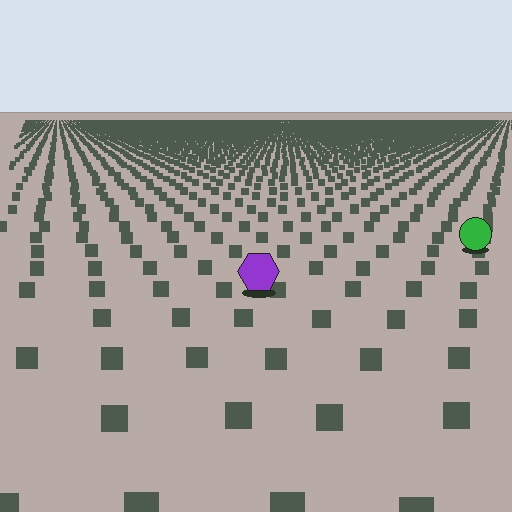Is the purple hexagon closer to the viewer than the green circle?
Yes. The purple hexagon is closer — you can tell from the texture gradient: the ground texture is coarser near it.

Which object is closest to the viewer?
The purple hexagon is closest. The texture marks near it are larger and more spread out.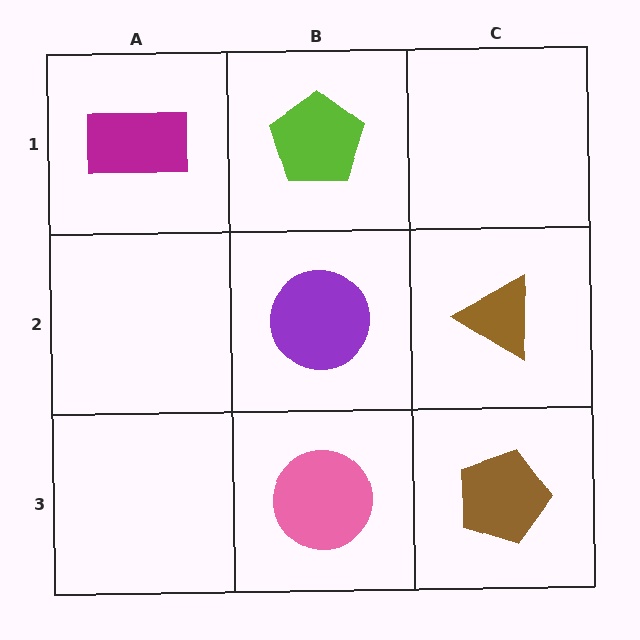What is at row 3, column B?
A pink circle.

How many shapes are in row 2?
2 shapes.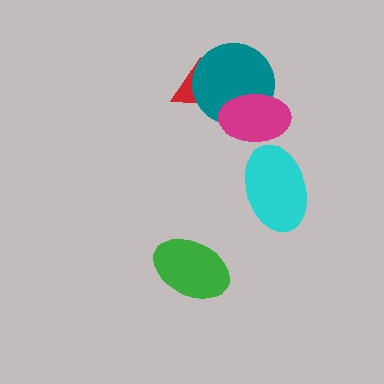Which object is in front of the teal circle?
The magenta ellipse is in front of the teal circle.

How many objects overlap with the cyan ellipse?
0 objects overlap with the cyan ellipse.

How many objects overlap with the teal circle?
2 objects overlap with the teal circle.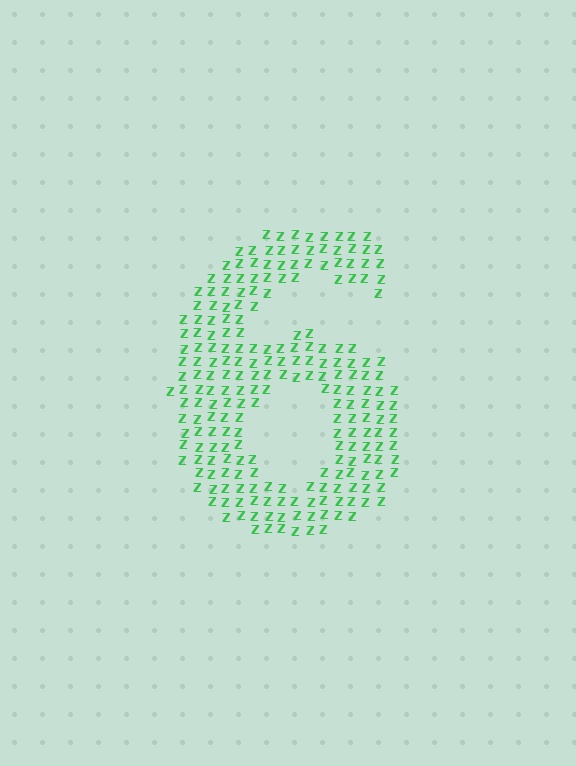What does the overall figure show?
The overall figure shows the digit 6.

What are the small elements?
The small elements are letter Z's.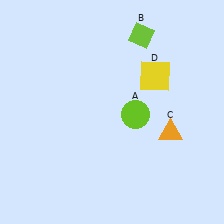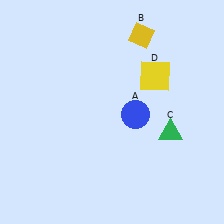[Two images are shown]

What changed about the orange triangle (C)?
In Image 1, C is orange. In Image 2, it changed to green.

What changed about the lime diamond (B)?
In Image 1, B is lime. In Image 2, it changed to yellow.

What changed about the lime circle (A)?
In Image 1, A is lime. In Image 2, it changed to blue.